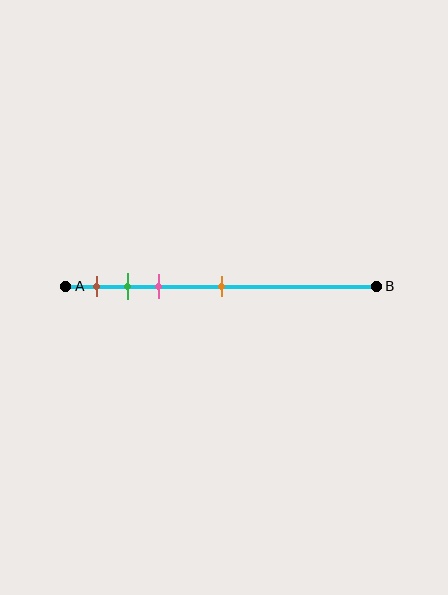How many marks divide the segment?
There are 4 marks dividing the segment.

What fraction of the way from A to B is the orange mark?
The orange mark is approximately 50% (0.5) of the way from A to B.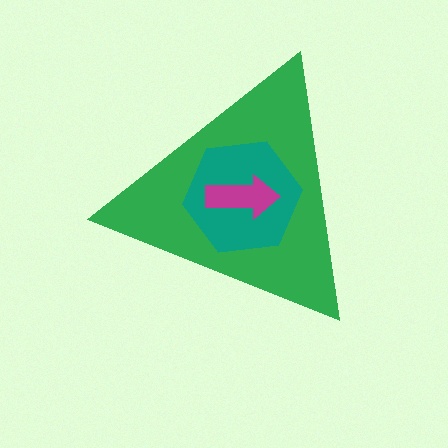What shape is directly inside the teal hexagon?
The magenta arrow.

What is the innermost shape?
The magenta arrow.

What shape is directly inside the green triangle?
The teal hexagon.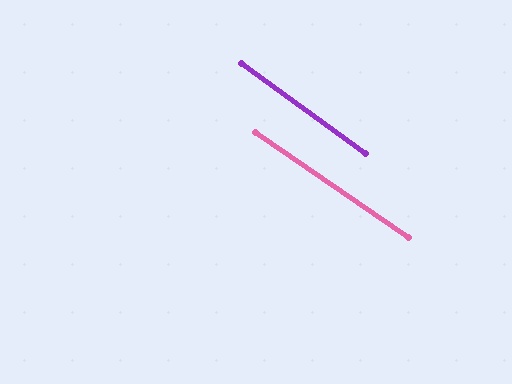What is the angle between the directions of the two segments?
Approximately 1 degree.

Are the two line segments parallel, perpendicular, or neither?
Parallel — their directions differ by only 1.2°.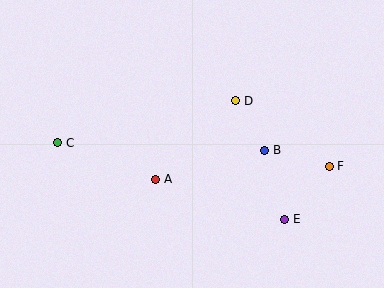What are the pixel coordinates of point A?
Point A is at (156, 179).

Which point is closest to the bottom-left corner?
Point C is closest to the bottom-left corner.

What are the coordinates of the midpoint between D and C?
The midpoint between D and C is at (147, 122).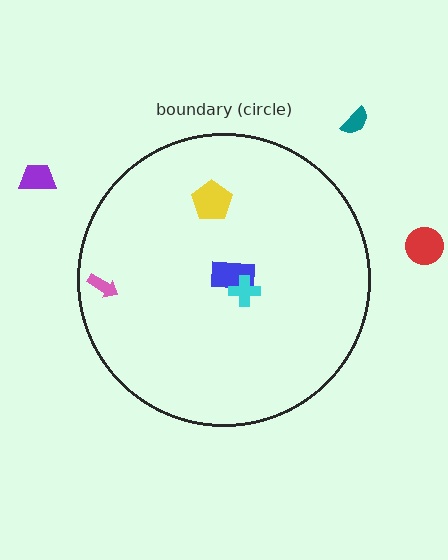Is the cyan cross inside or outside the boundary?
Inside.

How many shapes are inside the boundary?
4 inside, 3 outside.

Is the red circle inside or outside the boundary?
Outside.